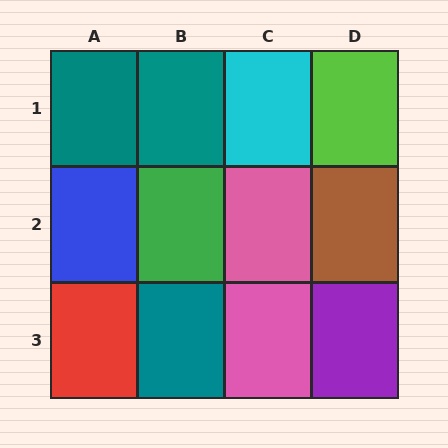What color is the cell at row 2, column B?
Green.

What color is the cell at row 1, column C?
Cyan.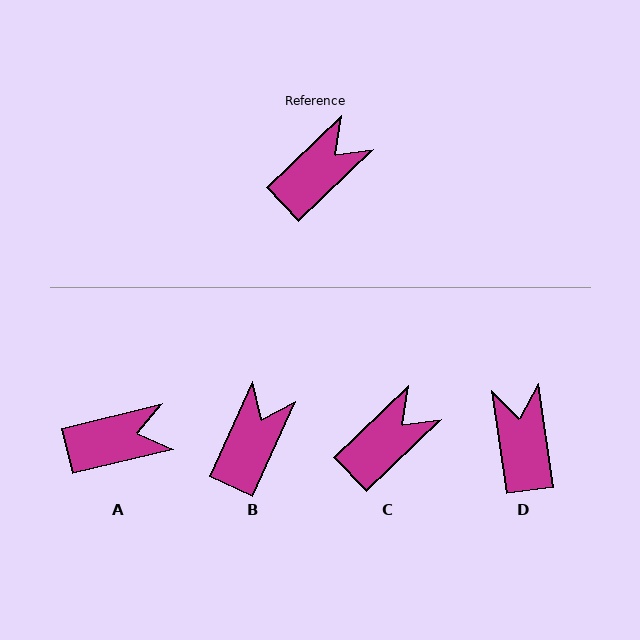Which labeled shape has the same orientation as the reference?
C.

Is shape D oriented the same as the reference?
No, it is off by about 55 degrees.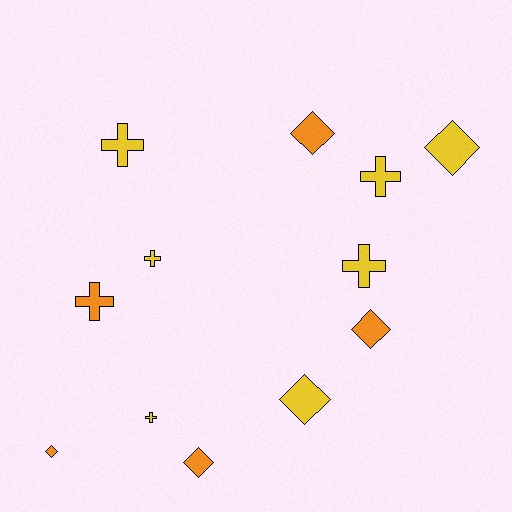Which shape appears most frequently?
Cross, with 6 objects.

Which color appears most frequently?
Yellow, with 7 objects.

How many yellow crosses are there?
There are 5 yellow crosses.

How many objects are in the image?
There are 12 objects.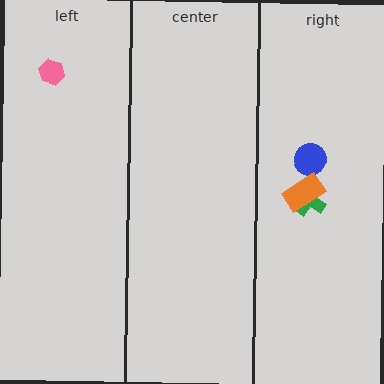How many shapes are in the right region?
3.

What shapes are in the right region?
The green cross, the blue circle, the orange rectangle.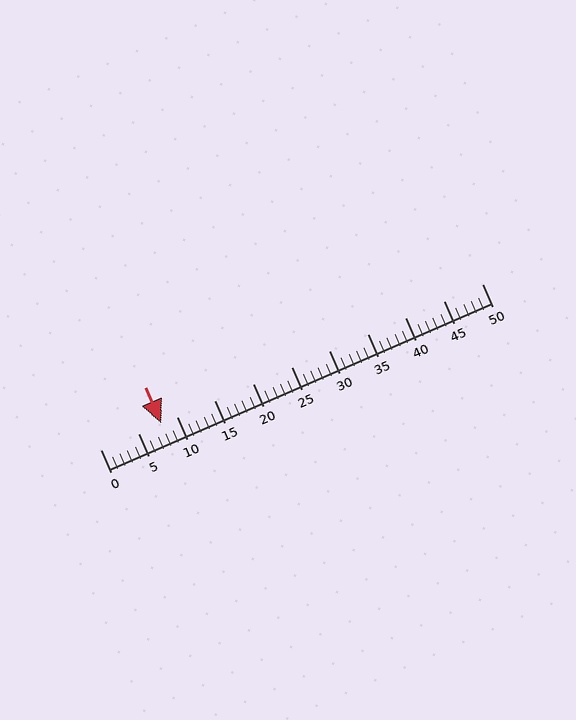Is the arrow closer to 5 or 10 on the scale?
The arrow is closer to 10.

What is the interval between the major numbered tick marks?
The major tick marks are spaced 5 units apart.